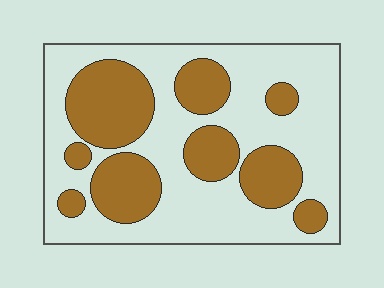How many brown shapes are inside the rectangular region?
9.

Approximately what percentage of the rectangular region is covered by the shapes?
Approximately 35%.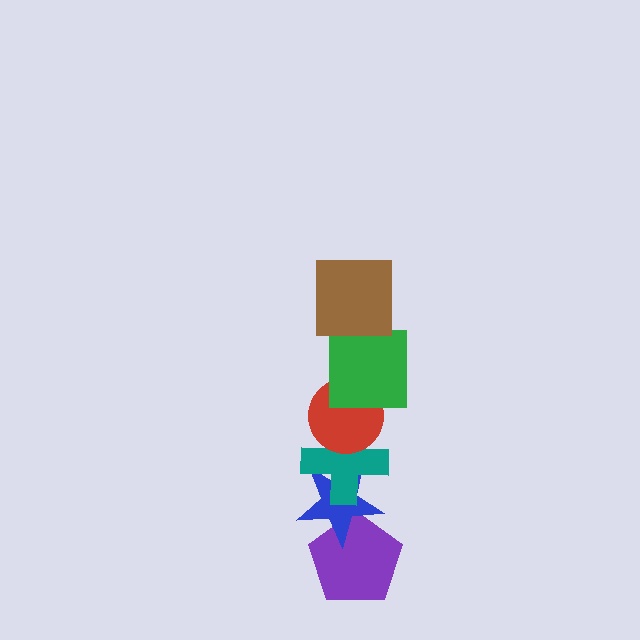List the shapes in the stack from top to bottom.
From top to bottom: the brown square, the green square, the red circle, the teal cross, the blue star, the purple pentagon.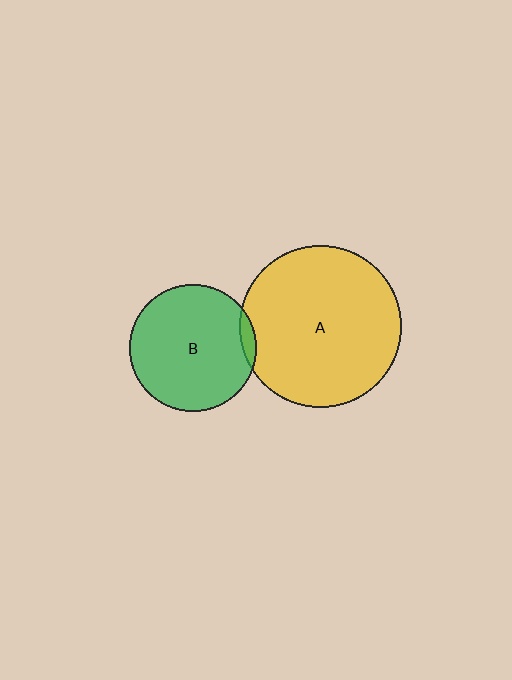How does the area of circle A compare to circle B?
Approximately 1.6 times.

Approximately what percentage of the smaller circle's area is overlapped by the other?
Approximately 5%.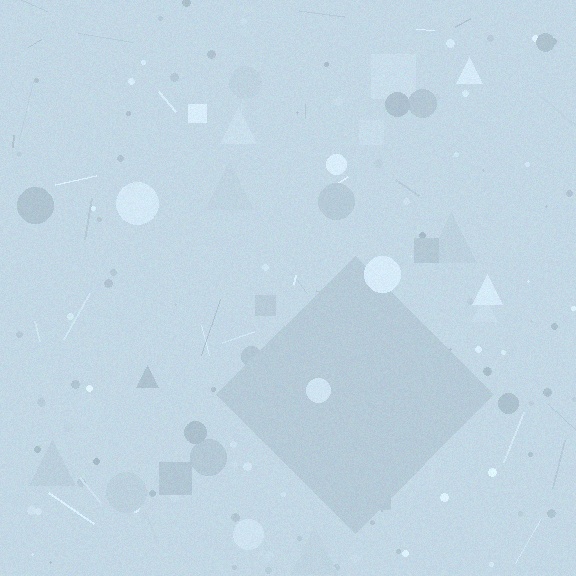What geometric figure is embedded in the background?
A diamond is embedded in the background.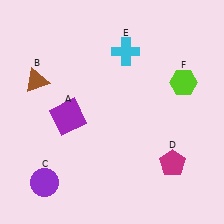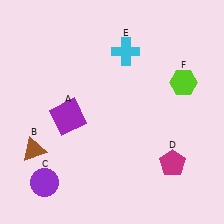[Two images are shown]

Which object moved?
The brown triangle (B) moved down.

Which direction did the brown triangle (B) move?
The brown triangle (B) moved down.